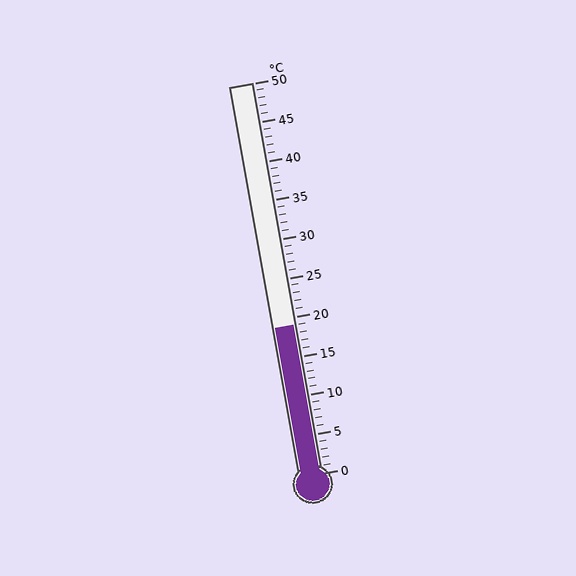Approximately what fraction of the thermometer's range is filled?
The thermometer is filled to approximately 40% of its range.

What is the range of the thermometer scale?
The thermometer scale ranges from 0°C to 50°C.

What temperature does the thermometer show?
The thermometer shows approximately 19°C.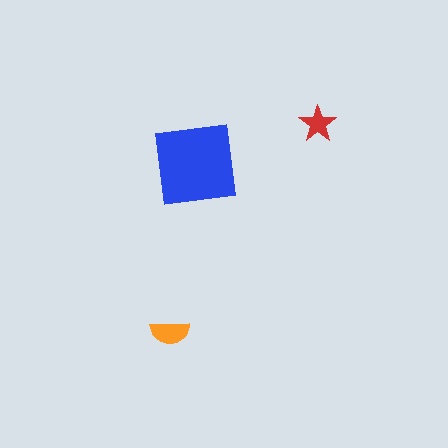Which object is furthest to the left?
The orange semicircle is leftmost.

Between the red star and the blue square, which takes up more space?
The blue square.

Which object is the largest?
The blue square.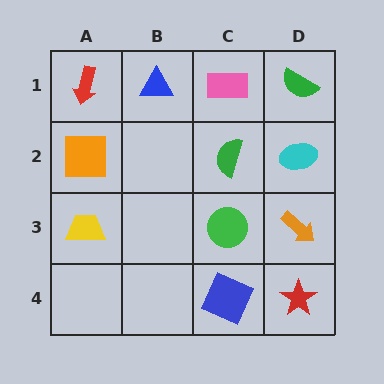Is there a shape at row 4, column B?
No, that cell is empty.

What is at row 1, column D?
A green semicircle.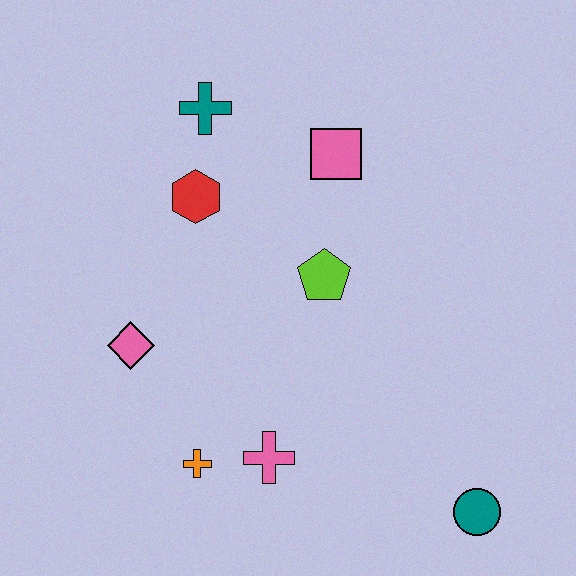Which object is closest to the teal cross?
The red hexagon is closest to the teal cross.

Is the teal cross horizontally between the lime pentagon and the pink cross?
No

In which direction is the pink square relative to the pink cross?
The pink square is above the pink cross.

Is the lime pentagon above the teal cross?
No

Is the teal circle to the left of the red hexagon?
No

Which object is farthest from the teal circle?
The teal cross is farthest from the teal circle.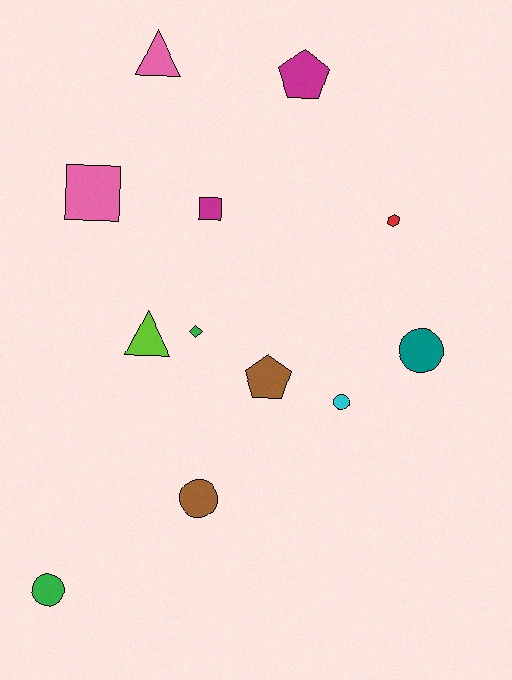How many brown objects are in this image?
There are 2 brown objects.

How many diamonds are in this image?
There is 1 diamond.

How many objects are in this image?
There are 12 objects.